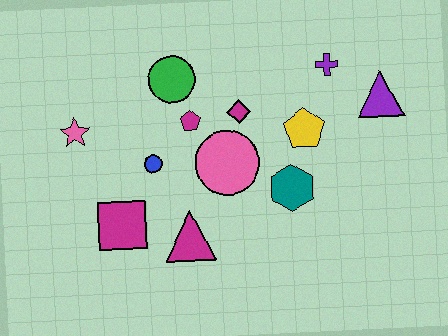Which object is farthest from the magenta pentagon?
The purple triangle is farthest from the magenta pentagon.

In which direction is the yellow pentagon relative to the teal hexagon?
The yellow pentagon is above the teal hexagon.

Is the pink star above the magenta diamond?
No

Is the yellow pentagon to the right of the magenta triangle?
Yes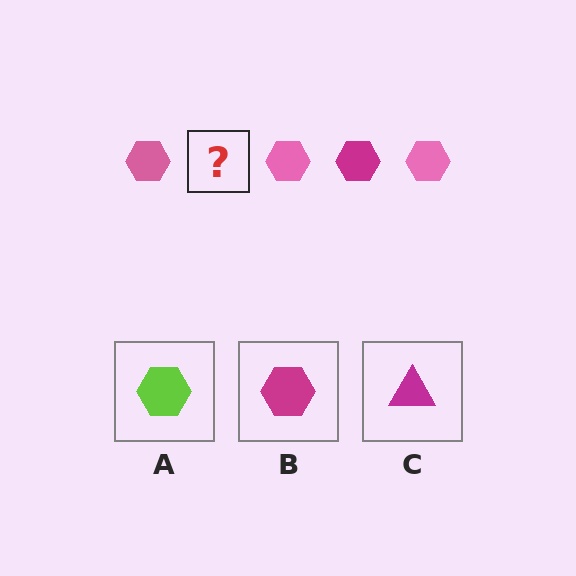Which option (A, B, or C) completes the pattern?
B.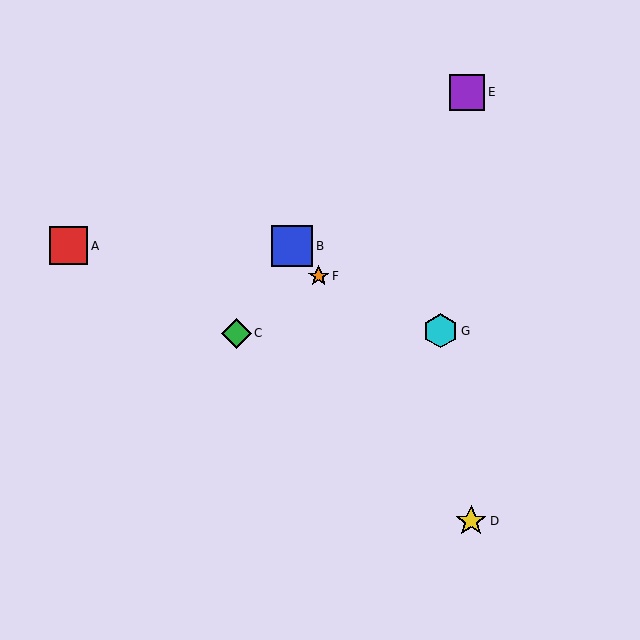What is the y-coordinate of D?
Object D is at y≈521.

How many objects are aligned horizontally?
2 objects (A, B) are aligned horizontally.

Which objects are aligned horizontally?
Objects A, B are aligned horizontally.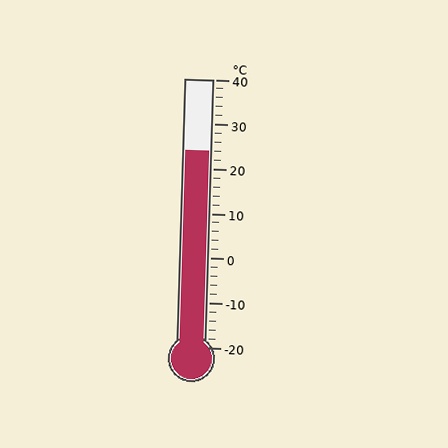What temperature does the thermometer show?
The thermometer shows approximately 24°C.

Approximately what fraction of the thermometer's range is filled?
The thermometer is filled to approximately 75% of its range.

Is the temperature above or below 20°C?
The temperature is above 20°C.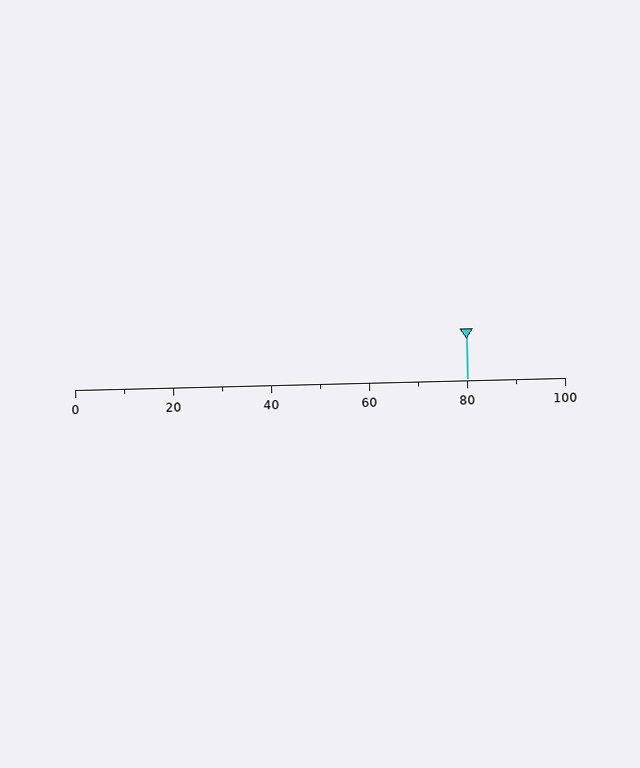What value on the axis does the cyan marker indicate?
The marker indicates approximately 80.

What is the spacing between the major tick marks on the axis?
The major ticks are spaced 20 apart.